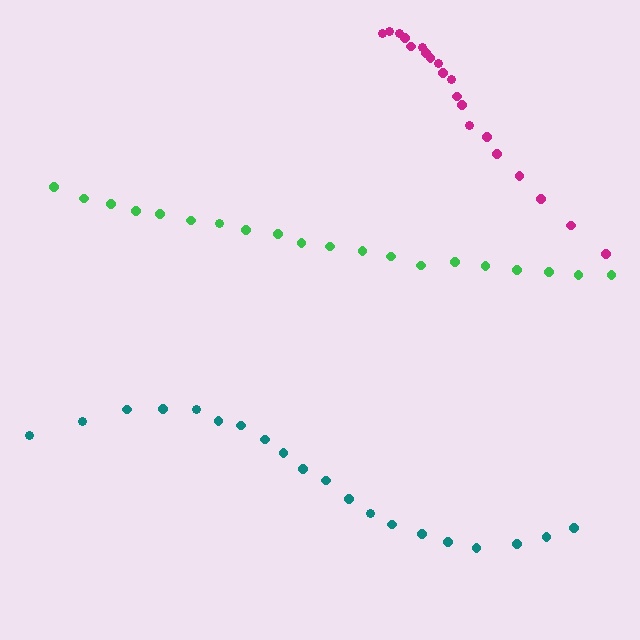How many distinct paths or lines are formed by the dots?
There are 3 distinct paths.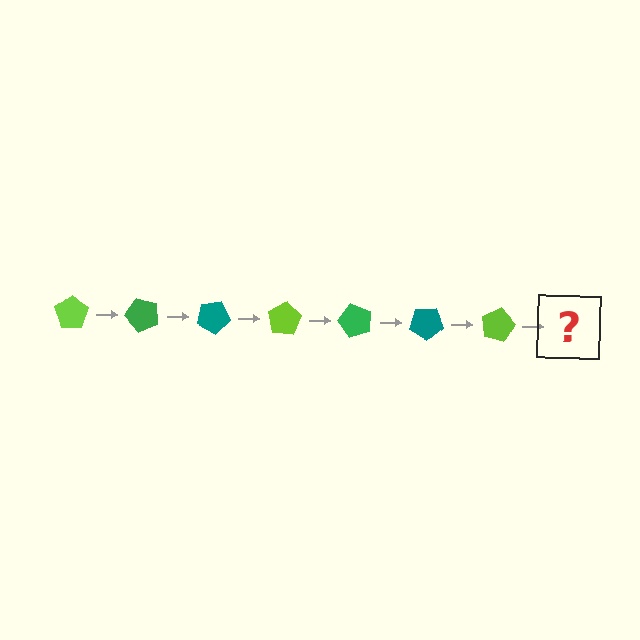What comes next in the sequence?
The next element should be a green pentagon, rotated 350 degrees from the start.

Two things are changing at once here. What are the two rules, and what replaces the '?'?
The two rules are that it rotates 50 degrees each step and the color cycles through lime, green, and teal. The '?' should be a green pentagon, rotated 350 degrees from the start.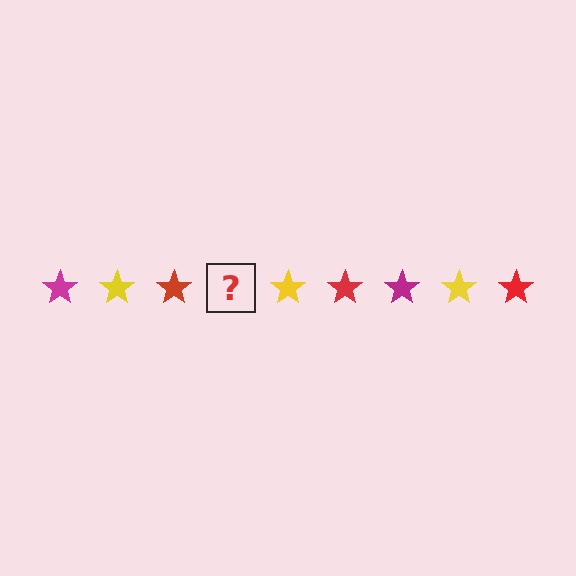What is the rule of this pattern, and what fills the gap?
The rule is that the pattern cycles through magenta, yellow, red stars. The gap should be filled with a magenta star.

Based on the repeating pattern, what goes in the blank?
The blank should be a magenta star.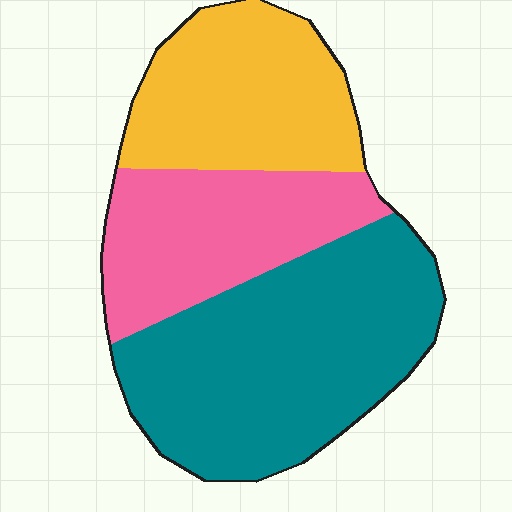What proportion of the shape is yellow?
Yellow covers roughly 30% of the shape.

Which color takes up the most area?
Teal, at roughly 45%.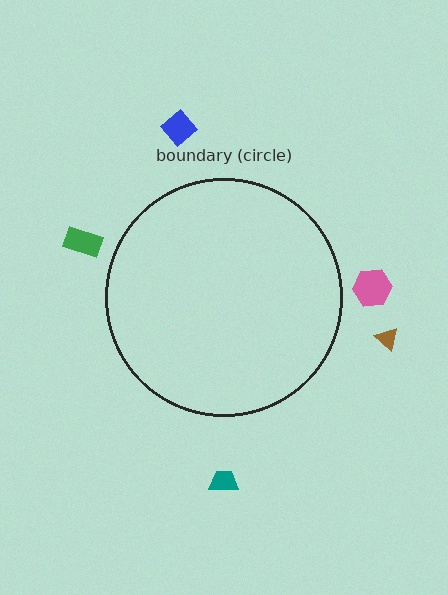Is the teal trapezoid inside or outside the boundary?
Outside.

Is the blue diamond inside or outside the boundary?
Outside.